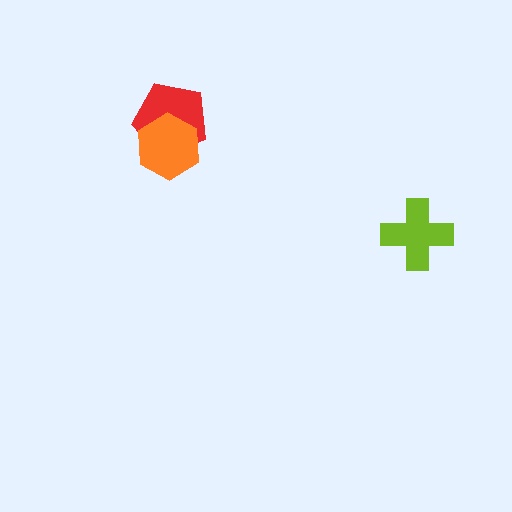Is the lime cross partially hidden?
No, no other shape covers it.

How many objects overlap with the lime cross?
0 objects overlap with the lime cross.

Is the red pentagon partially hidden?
Yes, it is partially covered by another shape.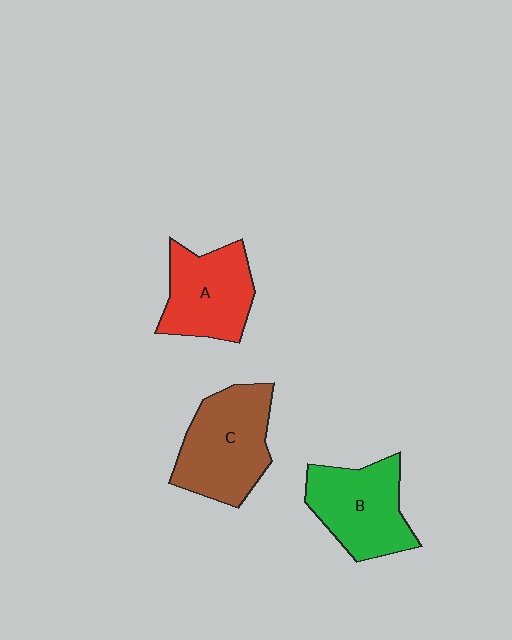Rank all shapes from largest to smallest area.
From largest to smallest: C (brown), B (green), A (red).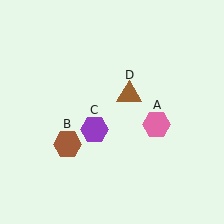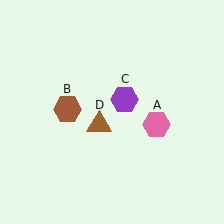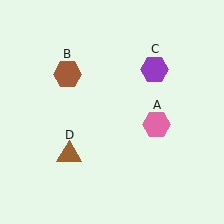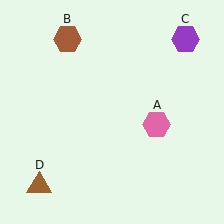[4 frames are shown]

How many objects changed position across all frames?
3 objects changed position: brown hexagon (object B), purple hexagon (object C), brown triangle (object D).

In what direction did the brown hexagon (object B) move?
The brown hexagon (object B) moved up.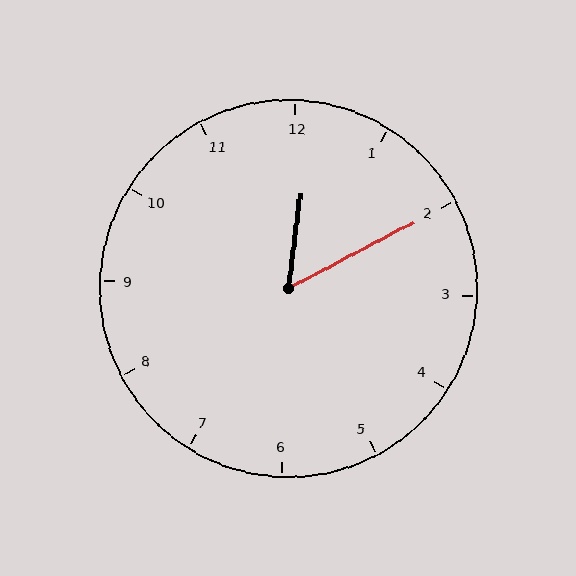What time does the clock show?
12:10.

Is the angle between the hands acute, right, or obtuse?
It is acute.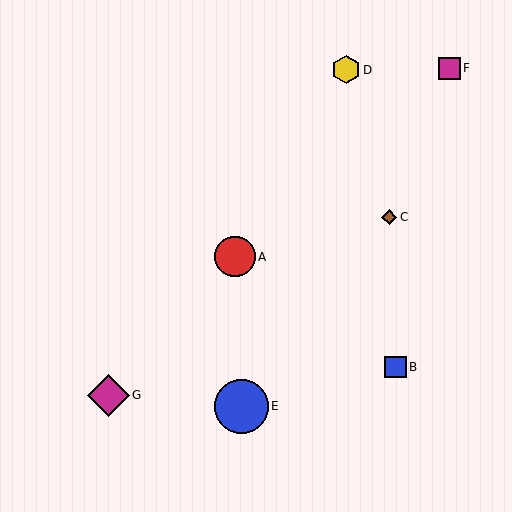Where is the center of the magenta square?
The center of the magenta square is at (449, 68).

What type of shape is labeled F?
Shape F is a magenta square.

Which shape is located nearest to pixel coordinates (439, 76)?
The magenta square (labeled F) at (449, 68) is nearest to that location.